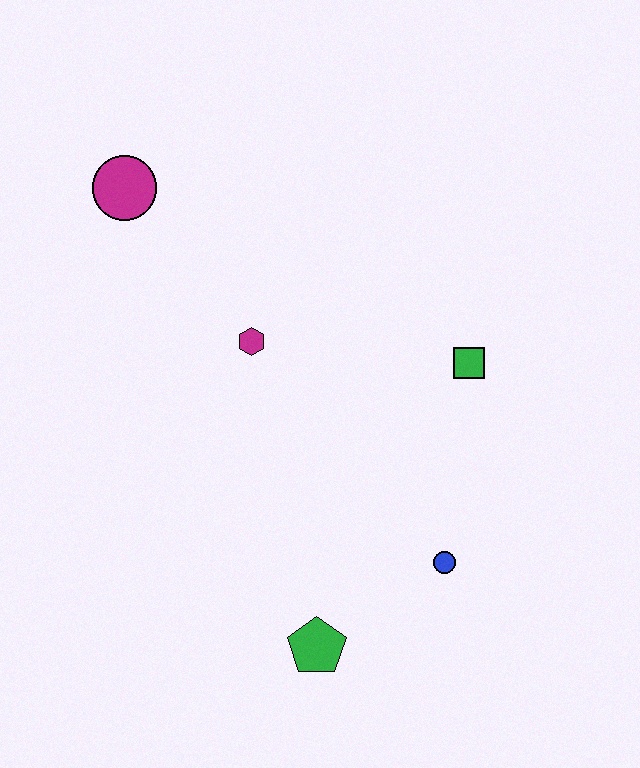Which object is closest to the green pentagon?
The blue circle is closest to the green pentagon.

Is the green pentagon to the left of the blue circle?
Yes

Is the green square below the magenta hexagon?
Yes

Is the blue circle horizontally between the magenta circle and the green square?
Yes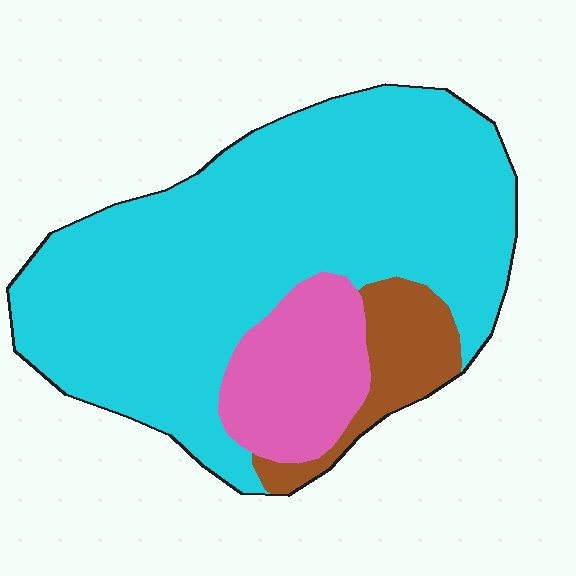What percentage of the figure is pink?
Pink covers 15% of the figure.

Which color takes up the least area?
Brown, at roughly 10%.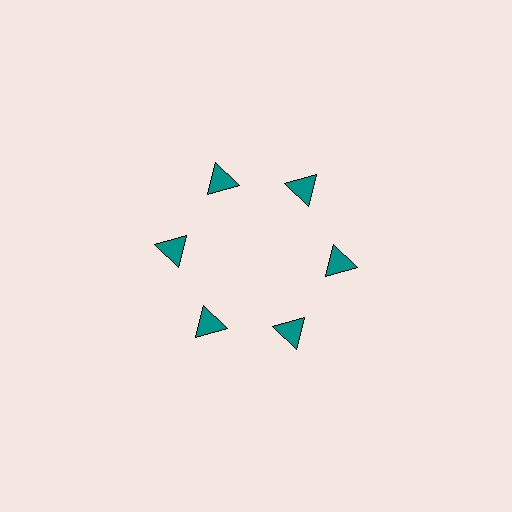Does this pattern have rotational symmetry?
Yes, this pattern has 6-fold rotational symmetry. It looks the same after rotating 60 degrees around the center.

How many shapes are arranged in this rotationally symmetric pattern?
There are 6 shapes, arranged in 6 groups of 1.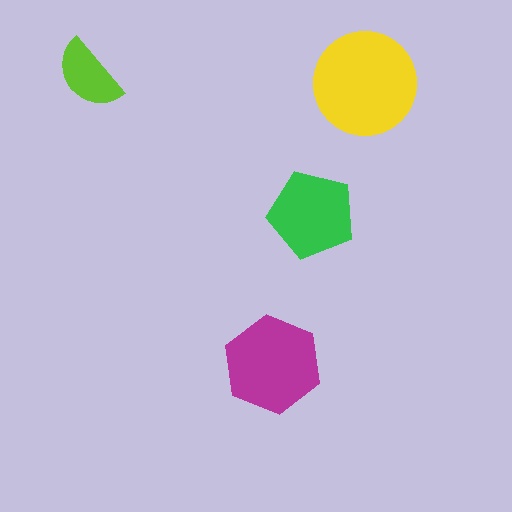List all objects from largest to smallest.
The yellow circle, the magenta hexagon, the green pentagon, the lime semicircle.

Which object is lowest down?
The magenta hexagon is bottommost.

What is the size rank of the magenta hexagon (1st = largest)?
2nd.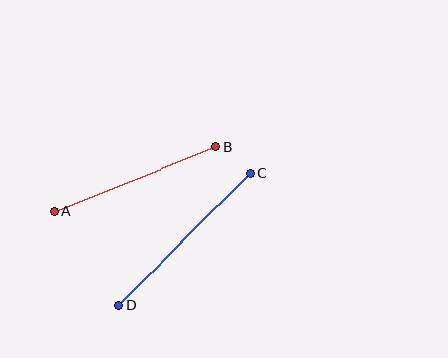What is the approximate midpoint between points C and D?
The midpoint is at approximately (184, 239) pixels.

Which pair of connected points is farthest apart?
Points C and D are farthest apart.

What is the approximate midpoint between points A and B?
The midpoint is at approximately (135, 179) pixels.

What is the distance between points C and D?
The distance is approximately 186 pixels.